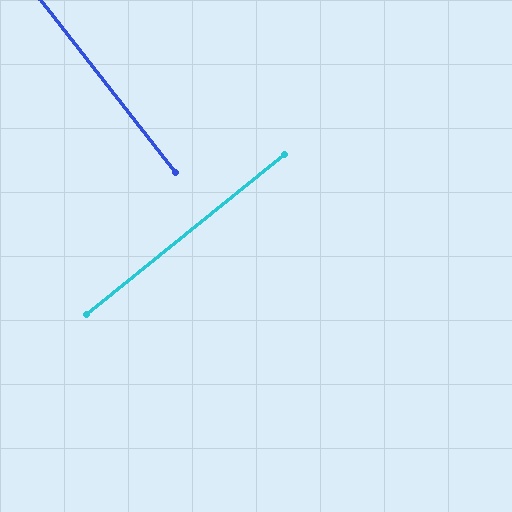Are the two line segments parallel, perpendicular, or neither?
Perpendicular — they meet at approximately 89°.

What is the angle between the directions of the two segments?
Approximately 89 degrees.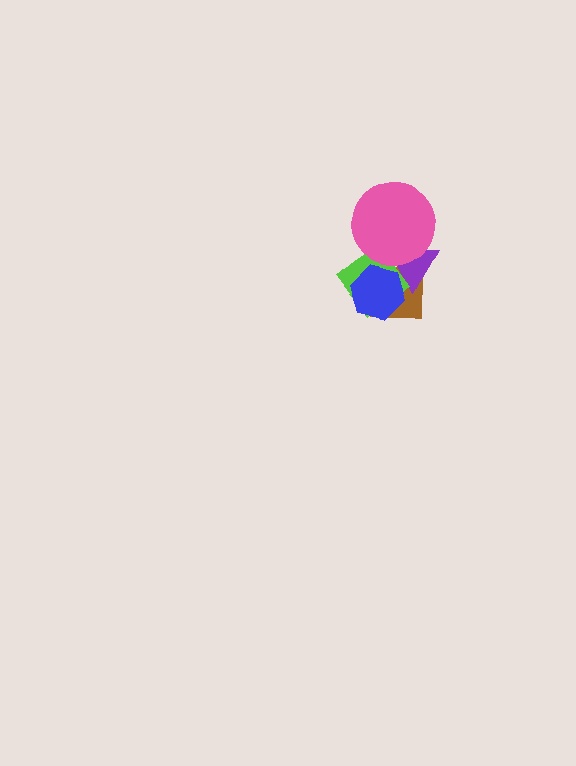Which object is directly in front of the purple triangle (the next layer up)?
The lime diamond is directly in front of the purple triangle.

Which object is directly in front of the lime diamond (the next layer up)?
The pink circle is directly in front of the lime diamond.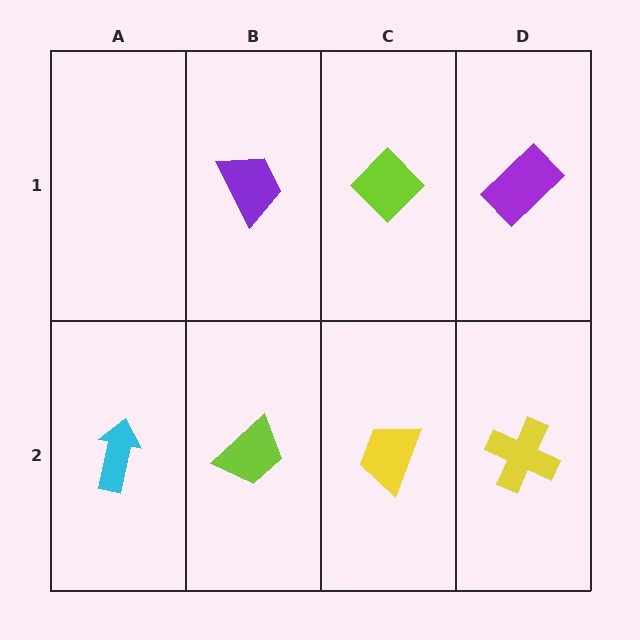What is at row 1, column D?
A purple rectangle.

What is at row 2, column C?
A yellow trapezoid.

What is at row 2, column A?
A cyan arrow.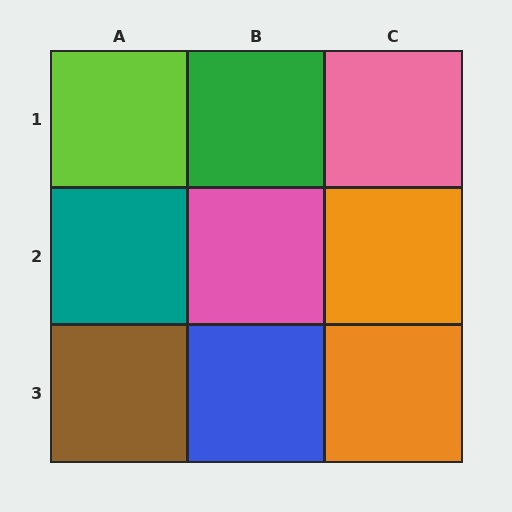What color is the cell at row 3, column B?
Blue.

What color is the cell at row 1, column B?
Green.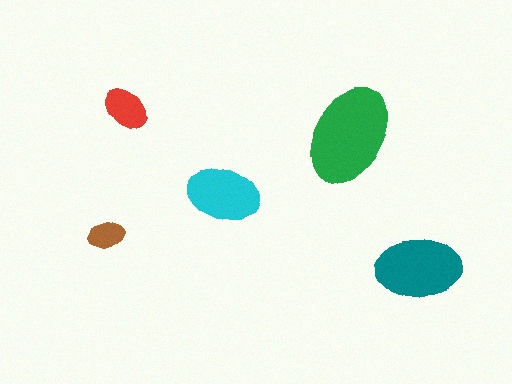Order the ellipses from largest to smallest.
the green one, the teal one, the cyan one, the red one, the brown one.